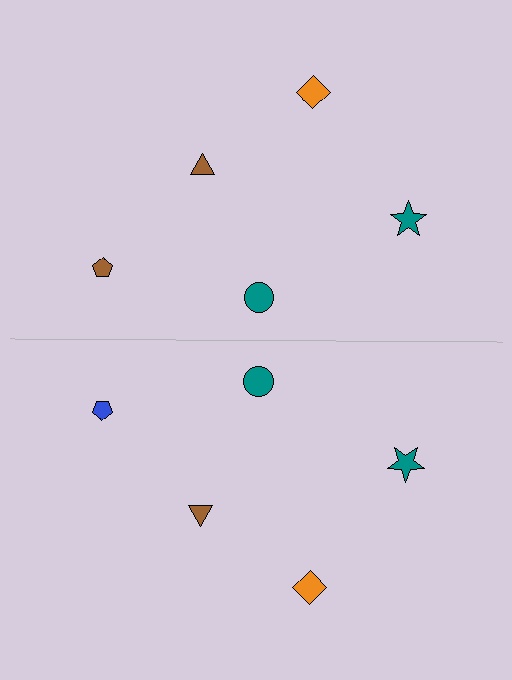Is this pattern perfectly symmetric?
No, the pattern is not perfectly symmetric. The blue pentagon on the bottom side breaks the symmetry — its mirror counterpart is brown.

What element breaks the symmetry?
The blue pentagon on the bottom side breaks the symmetry — its mirror counterpart is brown.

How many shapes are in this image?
There are 10 shapes in this image.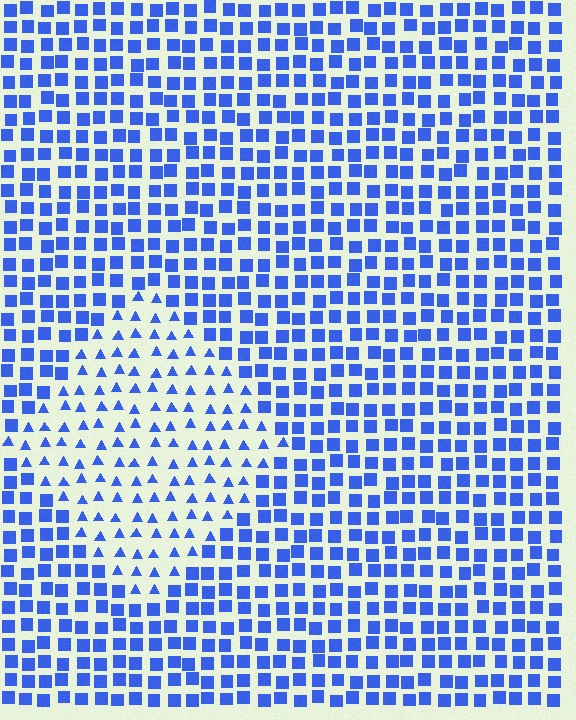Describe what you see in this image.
The image is filled with small blue elements arranged in a uniform grid. A diamond-shaped region contains triangles, while the surrounding area contains squares. The boundary is defined purely by the change in element shape.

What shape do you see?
I see a diamond.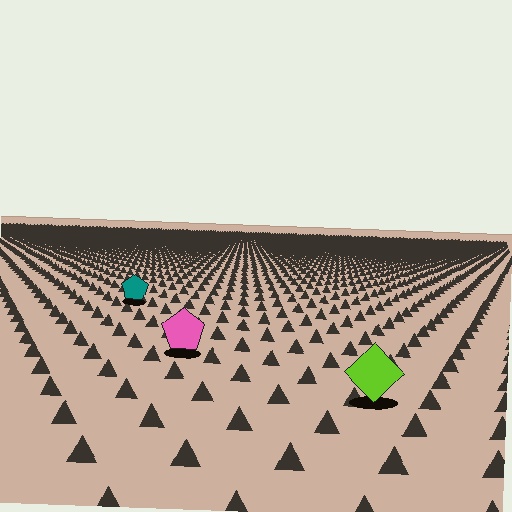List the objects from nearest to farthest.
From nearest to farthest: the lime diamond, the pink pentagon, the teal pentagon.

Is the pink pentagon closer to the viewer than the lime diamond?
No. The lime diamond is closer — you can tell from the texture gradient: the ground texture is coarser near it.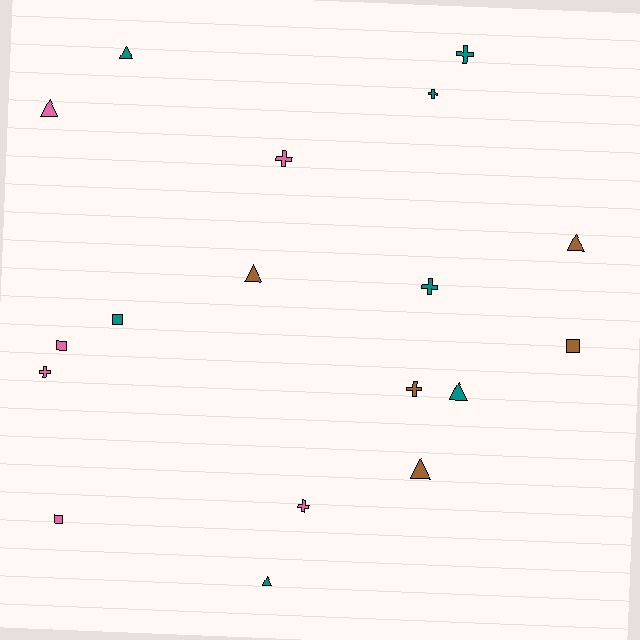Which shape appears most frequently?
Triangle, with 7 objects.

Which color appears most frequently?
Teal, with 7 objects.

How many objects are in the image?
There are 18 objects.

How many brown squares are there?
There is 1 brown square.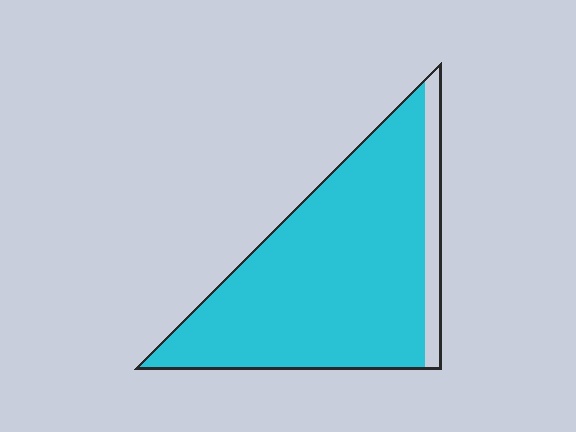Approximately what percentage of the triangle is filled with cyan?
Approximately 90%.